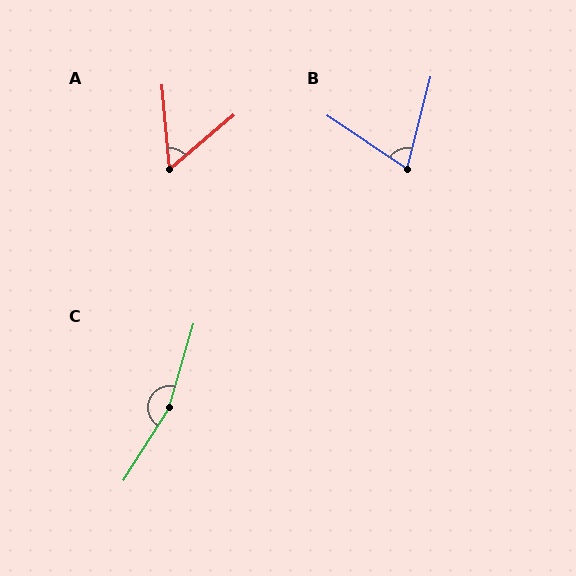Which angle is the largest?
C, at approximately 164 degrees.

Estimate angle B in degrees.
Approximately 70 degrees.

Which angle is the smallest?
A, at approximately 55 degrees.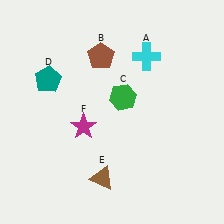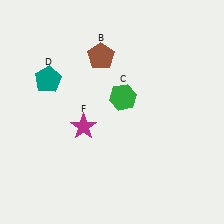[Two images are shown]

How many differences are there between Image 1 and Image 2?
There are 2 differences between the two images.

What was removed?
The cyan cross (A), the brown triangle (E) were removed in Image 2.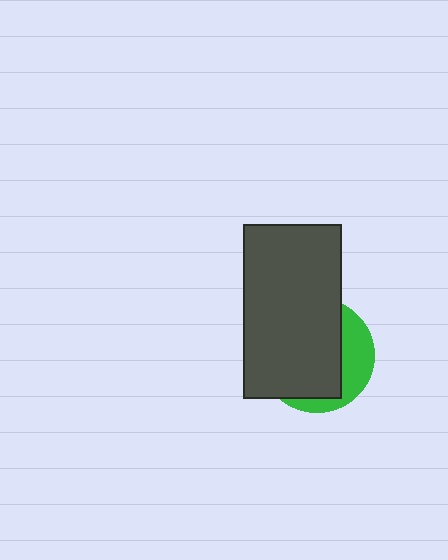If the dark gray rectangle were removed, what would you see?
You would see the complete green circle.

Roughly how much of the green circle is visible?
A small part of it is visible (roughly 30%).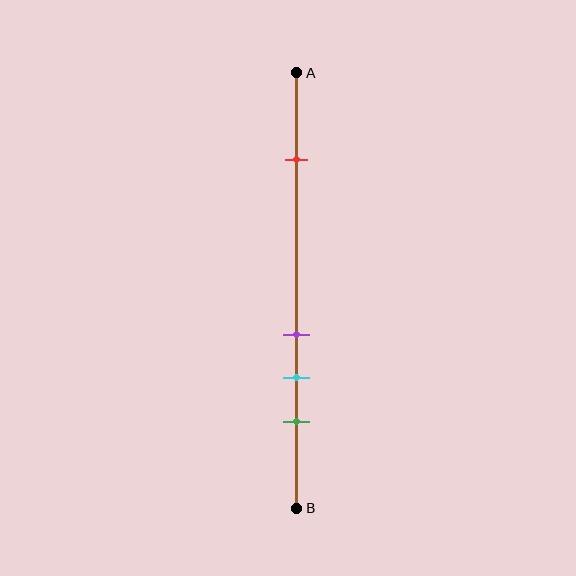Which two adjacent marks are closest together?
The purple and cyan marks are the closest adjacent pair.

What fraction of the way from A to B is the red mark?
The red mark is approximately 20% (0.2) of the way from A to B.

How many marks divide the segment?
There are 4 marks dividing the segment.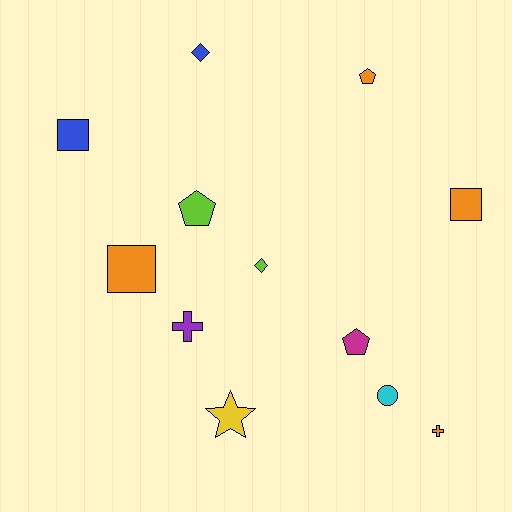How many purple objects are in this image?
There is 1 purple object.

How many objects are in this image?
There are 12 objects.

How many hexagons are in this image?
There are no hexagons.